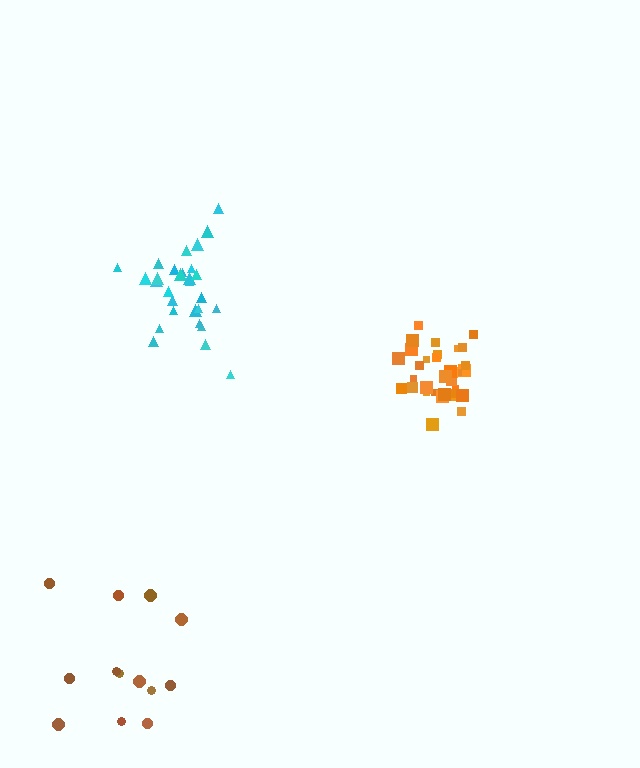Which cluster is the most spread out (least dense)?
Brown.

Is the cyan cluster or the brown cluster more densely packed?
Cyan.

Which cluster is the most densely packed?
Orange.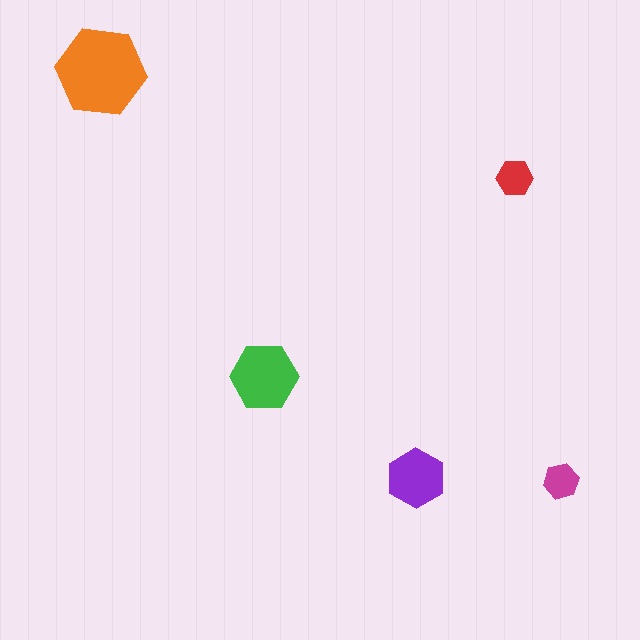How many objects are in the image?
There are 5 objects in the image.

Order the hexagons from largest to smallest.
the orange one, the green one, the purple one, the red one, the magenta one.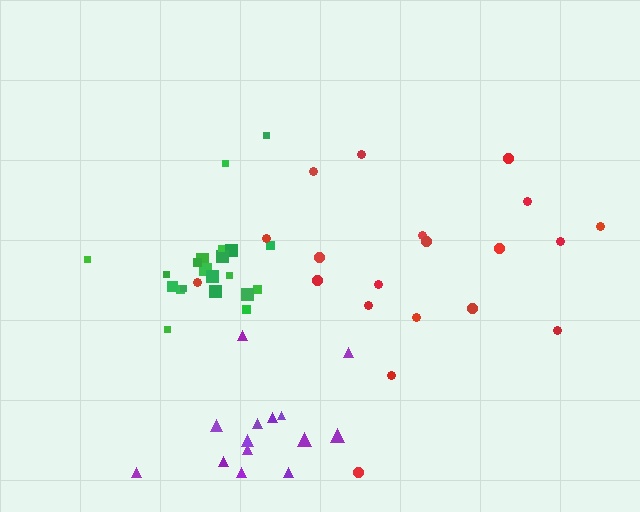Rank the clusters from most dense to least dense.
green, purple, red.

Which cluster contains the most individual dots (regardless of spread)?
Green (22).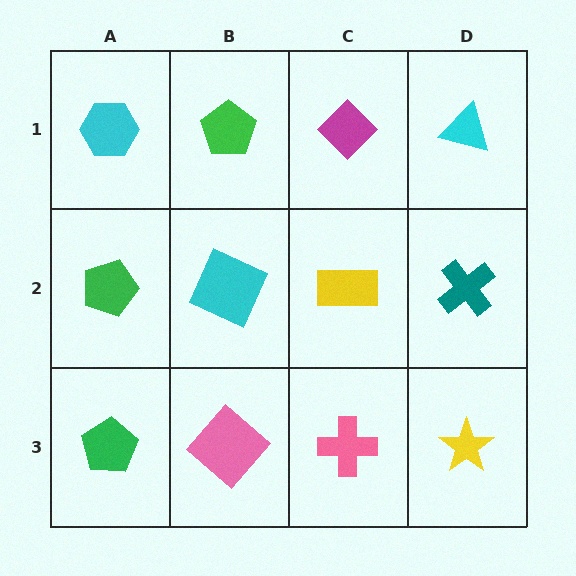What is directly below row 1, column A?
A green pentagon.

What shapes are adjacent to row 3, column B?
A cyan square (row 2, column B), a green pentagon (row 3, column A), a pink cross (row 3, column C).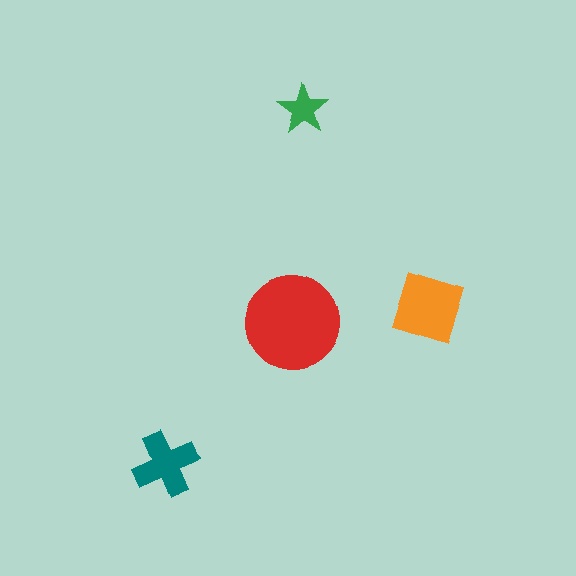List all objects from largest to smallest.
The red circle, the orange square, the teal cross, the green star.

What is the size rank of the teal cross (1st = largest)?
3rd.